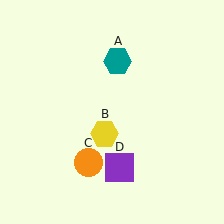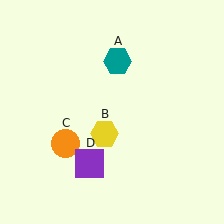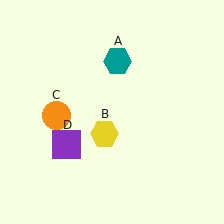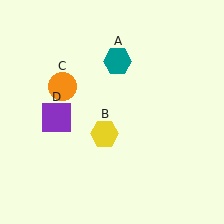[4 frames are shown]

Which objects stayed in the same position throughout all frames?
Teal hexagon (object A) and yellow hexagon (object B) remained stationary.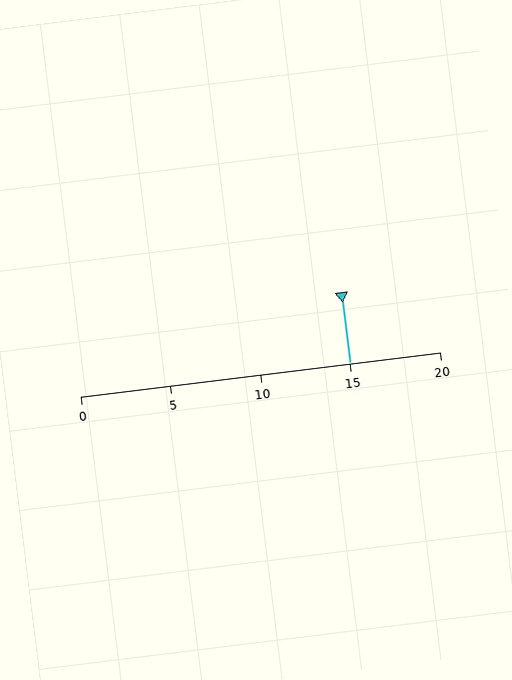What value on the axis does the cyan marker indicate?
The marker indicates approximately 15.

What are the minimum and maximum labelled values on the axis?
The axis runs from 0 to 20.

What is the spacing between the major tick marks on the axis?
The major ticks are spaced 5 apart.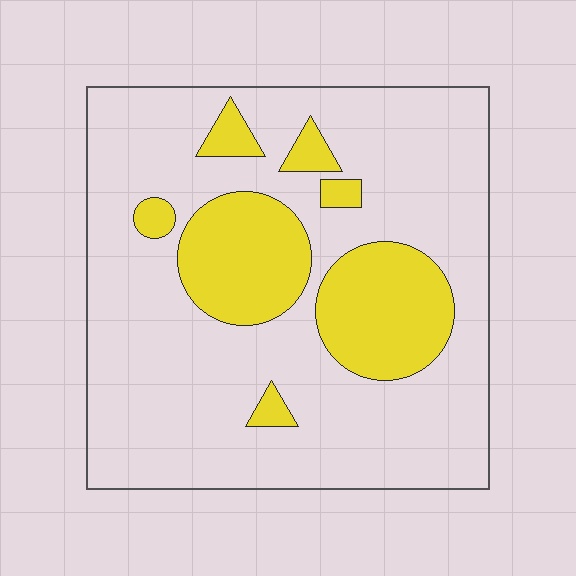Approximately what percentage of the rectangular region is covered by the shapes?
Approximately 25%.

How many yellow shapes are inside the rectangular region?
7.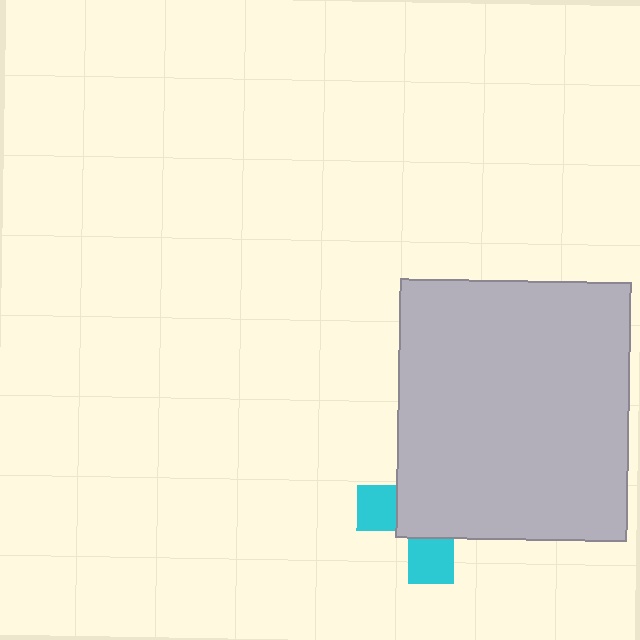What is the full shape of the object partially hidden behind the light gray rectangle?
The partially hidden object is a cyan cross.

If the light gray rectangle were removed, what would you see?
You would see the complete cyan cross.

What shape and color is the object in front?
The object in front is a light gray rectangle.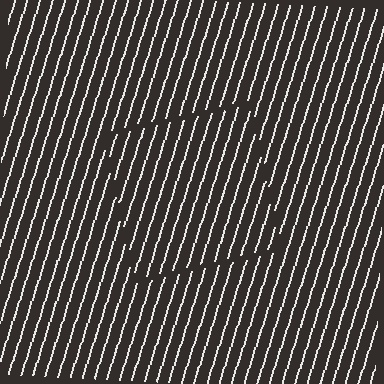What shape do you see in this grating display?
An illusory square. The interior of the shape contains the same grating, shifted by half a period — the contour is defined by the phase discontinuity where line-ends from the inner and outer gratings abut.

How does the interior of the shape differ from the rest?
The interior of the shape contains the same grating, shifted by half a period — the contour is defined by the phase discontinuity where line-ends from the inner and outer gratings abut.